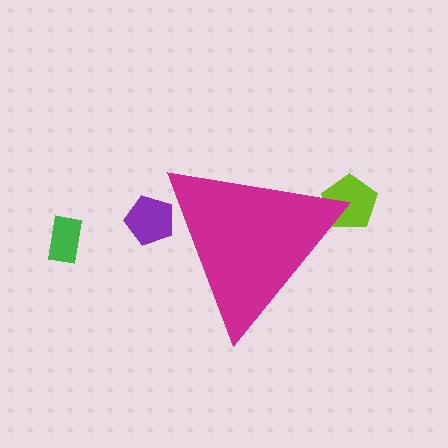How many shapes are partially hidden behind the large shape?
2 shapes are partially hidden.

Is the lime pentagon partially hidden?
Yes, the lime pentagon is partially hidden behind the magenta triangle.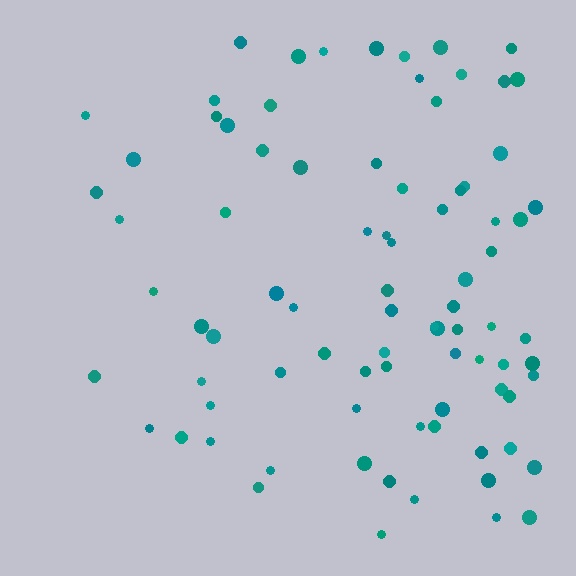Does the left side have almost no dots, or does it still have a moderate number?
Still a moderate number, just noticeably fewer than the right.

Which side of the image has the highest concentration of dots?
The right.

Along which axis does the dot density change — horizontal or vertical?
Horizontal.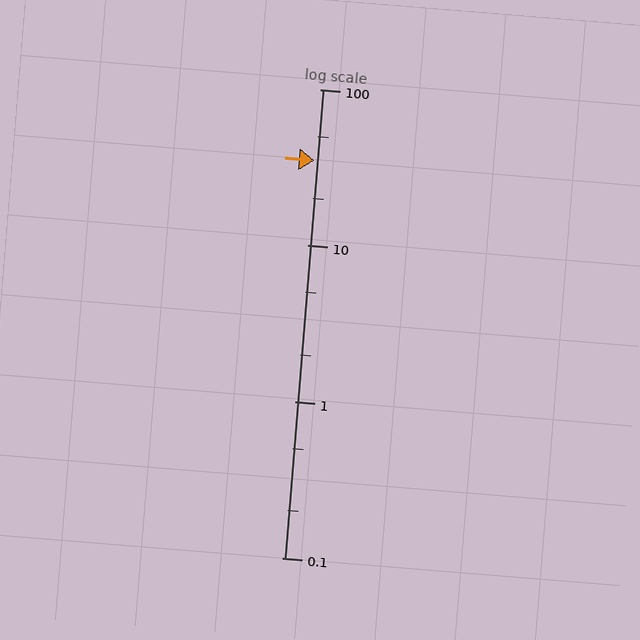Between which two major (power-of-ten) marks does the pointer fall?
The pointer is between 10 and 100.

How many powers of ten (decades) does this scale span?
The scale spans 3 decades, from 0.1 to 100.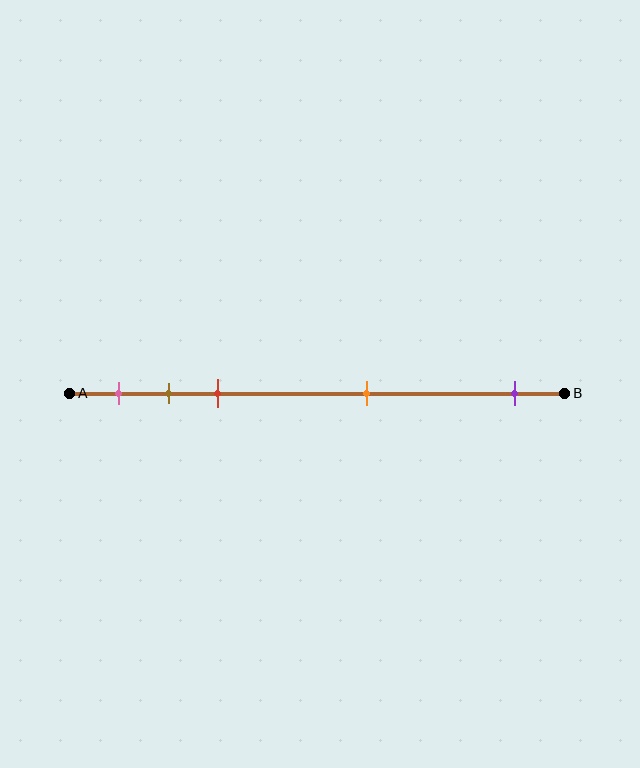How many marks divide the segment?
There are 5 marks dividing the segment.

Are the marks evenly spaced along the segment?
No, the marks are not evenly spaced.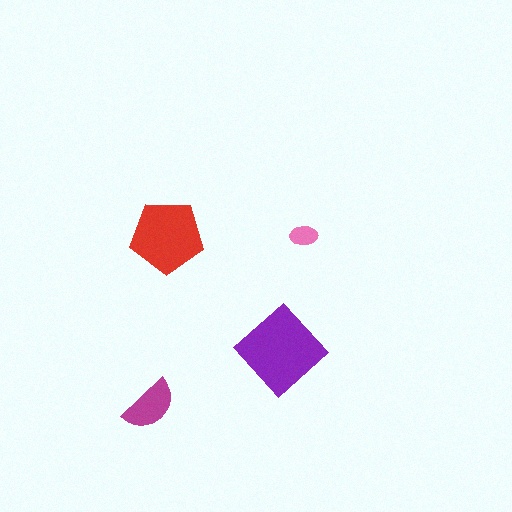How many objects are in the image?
There are 4 objects in the image.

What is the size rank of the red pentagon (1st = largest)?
2nd.